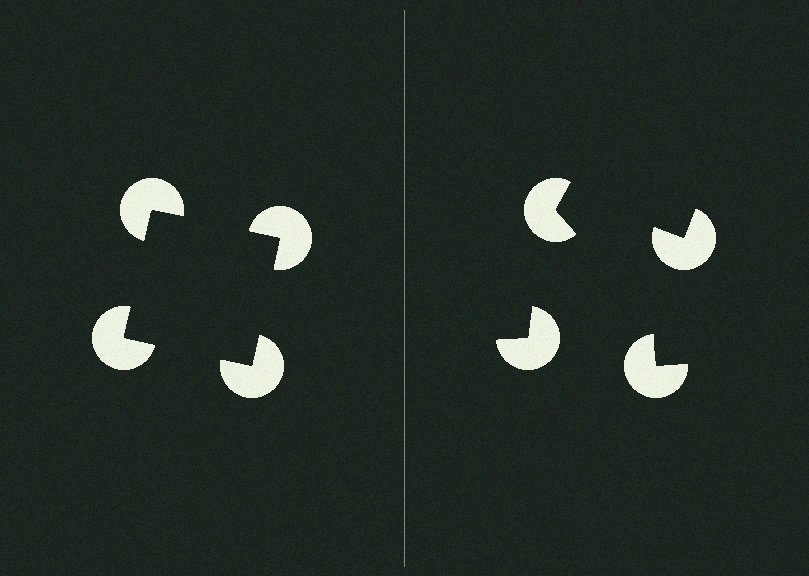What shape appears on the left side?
An illusory square.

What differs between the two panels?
The pac-man discs are positioned identically on both sides; only the wedge orientations differ. On the left they align to a square; on the right they are misaligned.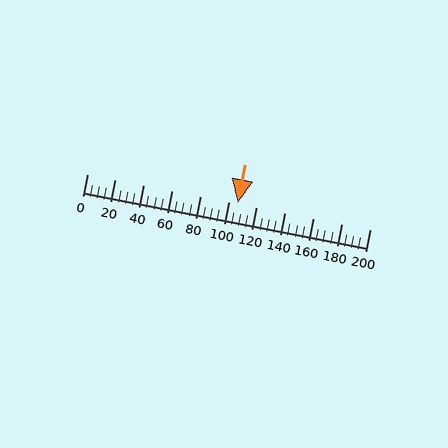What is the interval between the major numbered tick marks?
The major tick marks are spaced 20 units apart.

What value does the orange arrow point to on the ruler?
The orange arrow points to approximately 107.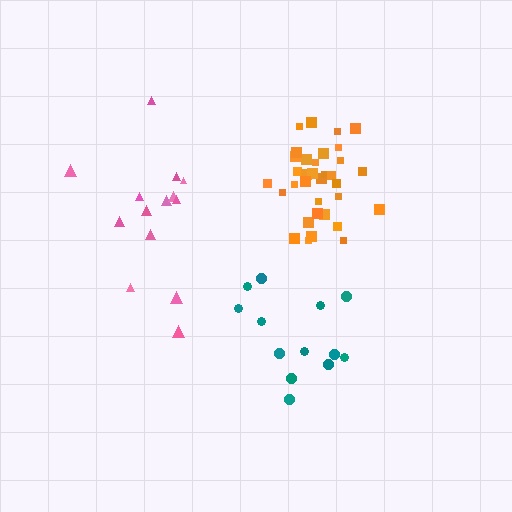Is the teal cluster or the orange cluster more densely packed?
Orange.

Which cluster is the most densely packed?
Orange.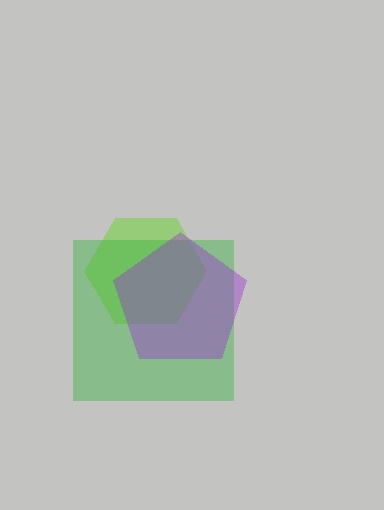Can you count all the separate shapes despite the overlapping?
Yes, there are 3 separate shapes.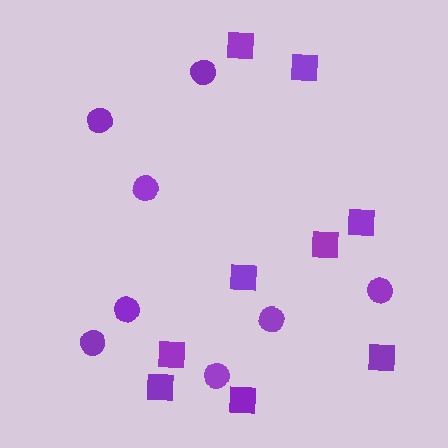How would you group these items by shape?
There are 2 groups: one group of circles (8) and one group of squares (9).